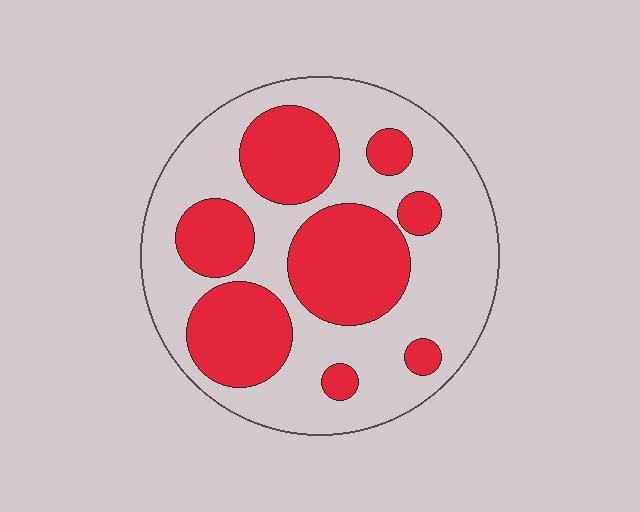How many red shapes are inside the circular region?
8.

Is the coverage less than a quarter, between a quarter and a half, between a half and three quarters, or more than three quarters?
Between a quarter and a half.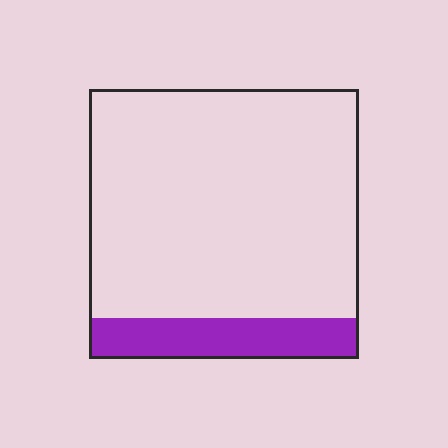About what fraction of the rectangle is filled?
About one sixth (1/6).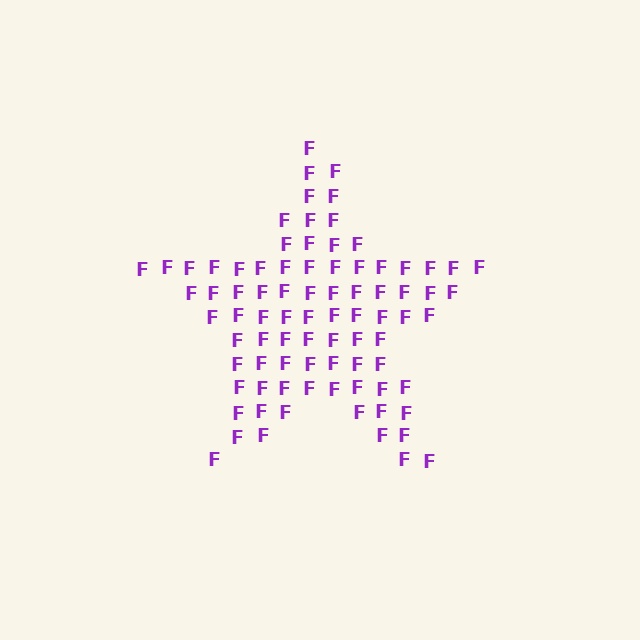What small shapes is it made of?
It is made of small letter F's.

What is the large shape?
The large shape is a star.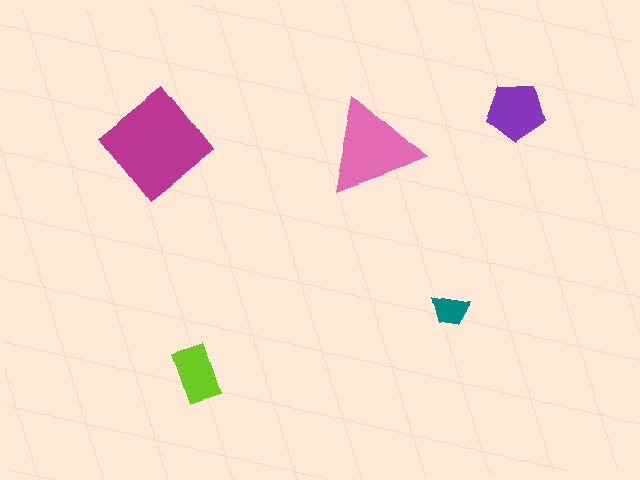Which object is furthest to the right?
The purple pentagon is rightmost.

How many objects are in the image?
There are 5 objects in the image.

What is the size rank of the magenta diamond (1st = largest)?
1st.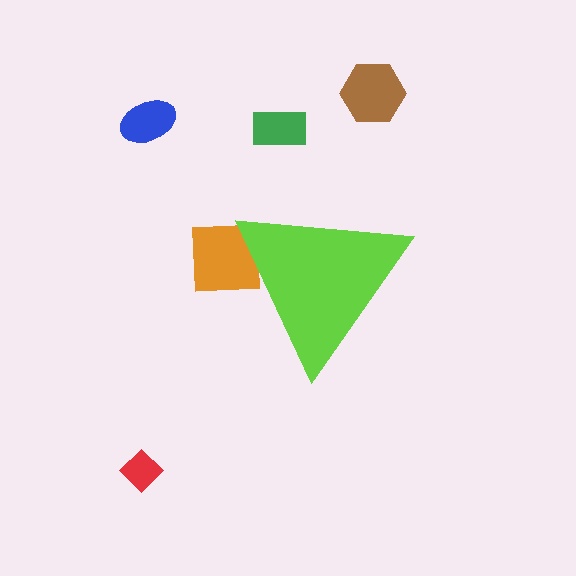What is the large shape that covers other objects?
A lime triangle.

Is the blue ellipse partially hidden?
No, the blue ellipse is fully visible.